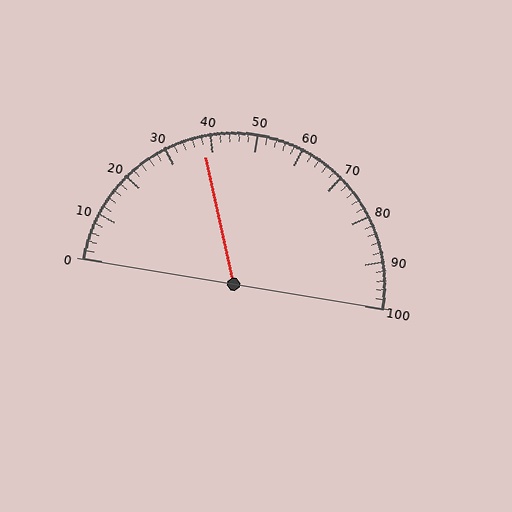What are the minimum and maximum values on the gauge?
The gauge ranges from 0 to 100.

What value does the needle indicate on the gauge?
The needle indicates approximately 38.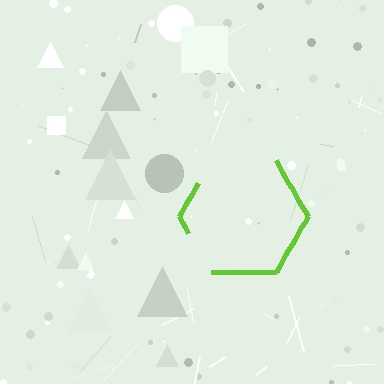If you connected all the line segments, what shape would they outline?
They would outline a hexagon.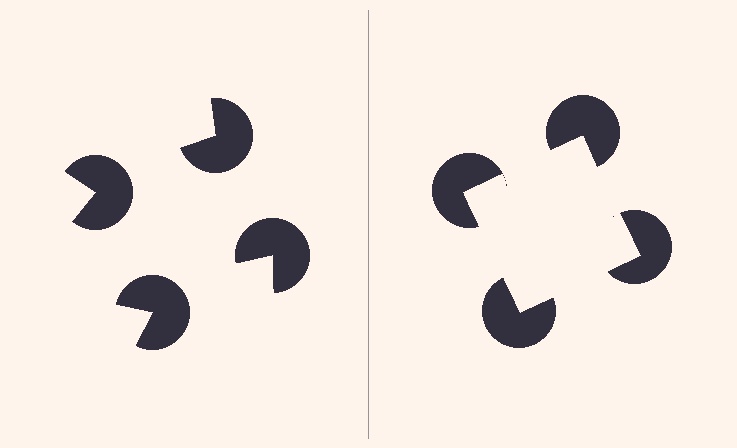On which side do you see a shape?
An illusory square appears on the right side. On the left side the wedge cuts are rotated, so no coherent shape forms.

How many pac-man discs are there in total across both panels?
8 — 4 on each side.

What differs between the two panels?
The pac-man discs are positioned identically on both sides; only the wedge orientations differ. On the right they align to a square; on the left they are misaligned.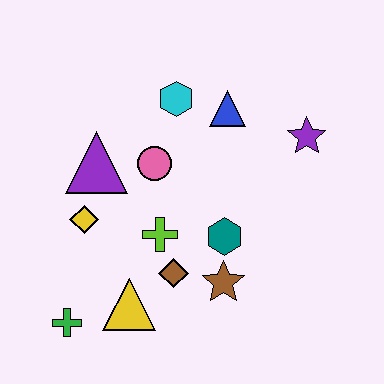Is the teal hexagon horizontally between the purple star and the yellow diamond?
Yes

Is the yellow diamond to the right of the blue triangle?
No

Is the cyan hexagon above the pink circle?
Yes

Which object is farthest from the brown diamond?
The purple star is farthest from the brown diamond.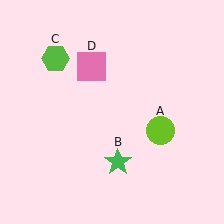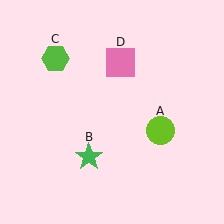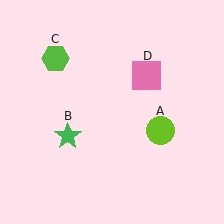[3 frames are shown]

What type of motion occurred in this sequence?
The green star (object B), pink square (object D) rotated clockwise around the center of the scene.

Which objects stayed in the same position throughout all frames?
Lime circle (object A) and lime hexagon (object C) remained stationary.